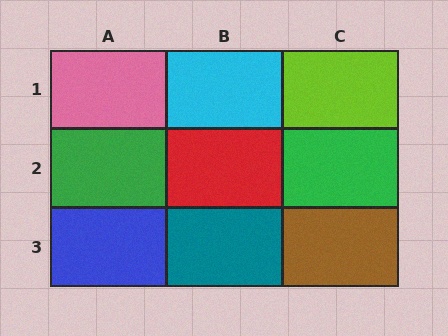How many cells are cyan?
1 cell is cyan.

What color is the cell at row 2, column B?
Red.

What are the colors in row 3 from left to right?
Blue, teal, brown.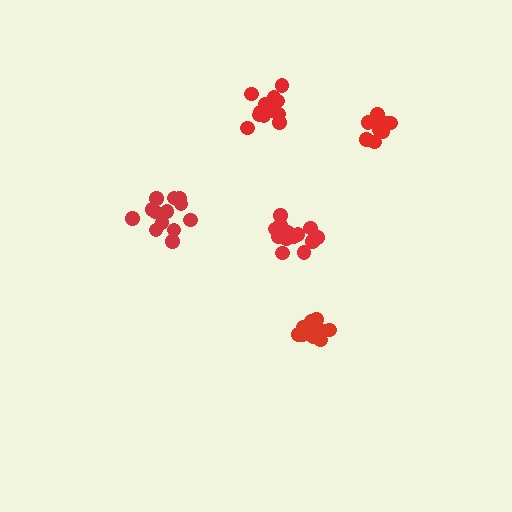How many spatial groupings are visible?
There are 5 spatial groupings.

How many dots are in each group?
Group 1: 10 dots, Group 2: 12 dots, Group 3: 13 dots, Group 4: 13 dots, Group 5: 13 dots (61 total).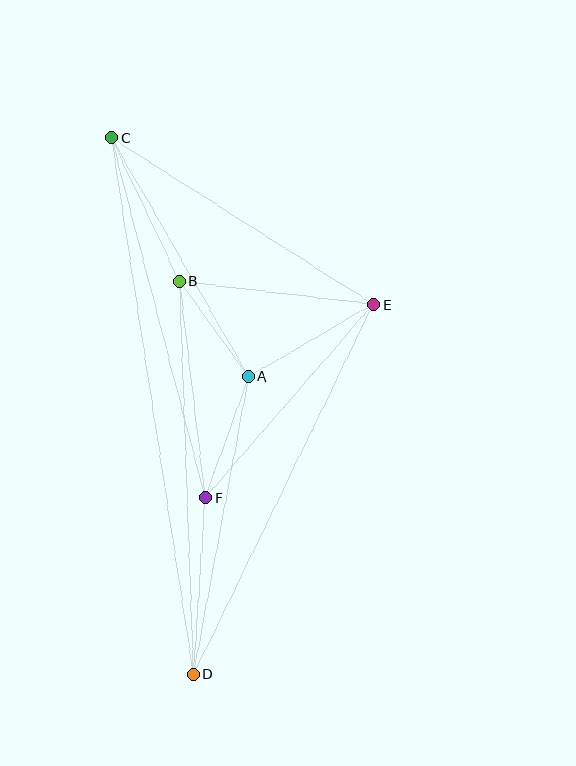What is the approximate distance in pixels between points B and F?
The distance between B and F is approximately 218 pixels.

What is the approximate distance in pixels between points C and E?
The distance between C and E is approximately 310 pixels.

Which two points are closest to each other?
Points A and B are closest to each other.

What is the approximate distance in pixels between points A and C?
The distance between A and C is approximately 275 pixels.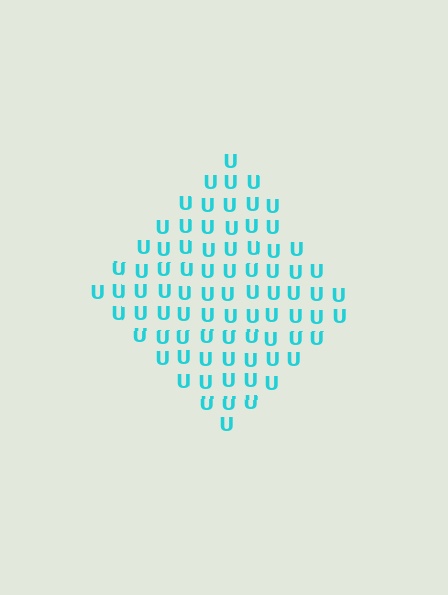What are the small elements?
The small elements are letter U's.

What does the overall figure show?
The overall figure shows a diamond.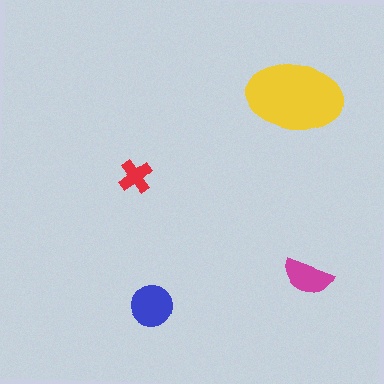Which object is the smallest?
The red cross.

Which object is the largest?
The yellow ellipse.